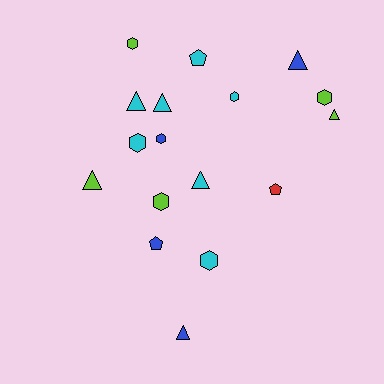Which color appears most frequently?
Cyan, with 7 objects.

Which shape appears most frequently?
Hexagon, with 7 objects.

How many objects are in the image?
There are 17 objects.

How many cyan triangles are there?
There are 3 cyan triangles.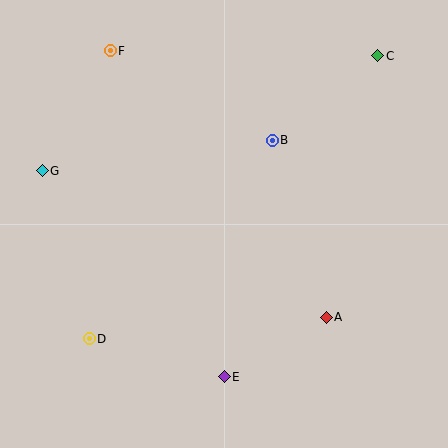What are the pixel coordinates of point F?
Point F is at (110, 51).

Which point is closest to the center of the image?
Point B at (272, 140) is closest to the center.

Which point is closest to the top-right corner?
Point C is closest to the top-right corner.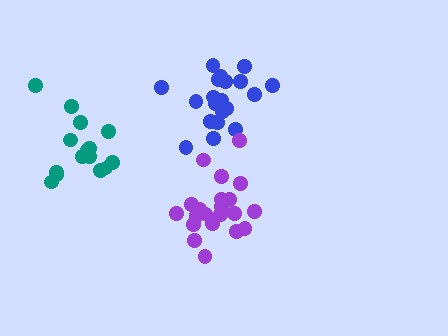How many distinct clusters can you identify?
There are 3 distinct clusters.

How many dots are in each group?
Group 1: 15 dots, Group 2: 20 dots, Group 3: 21 dots (56 total).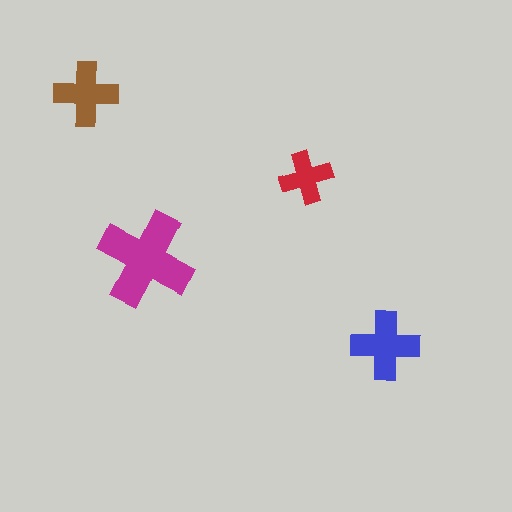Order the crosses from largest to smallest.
the magenta one, the blue one, the brown one, the red one.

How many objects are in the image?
There are 4 objects in the image.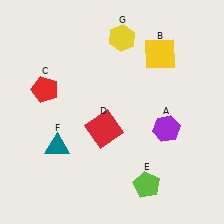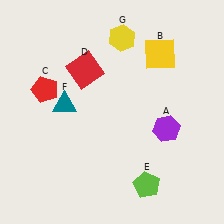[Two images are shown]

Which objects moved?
The objects that moved are: the red square (D), the teal triangle (F).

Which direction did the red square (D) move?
The red square (D) moved up.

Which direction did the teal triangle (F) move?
The teal triangle (F) moved up.